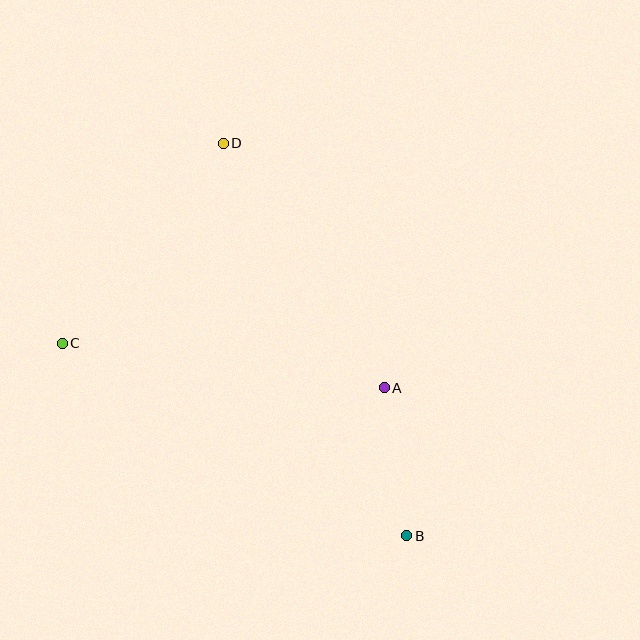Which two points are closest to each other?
Points A and B are closest to each other.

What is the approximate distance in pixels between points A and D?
The distance between A and D is approximately 293 pixels.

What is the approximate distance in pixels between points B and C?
The distance between B and C is approximately 395 pixels.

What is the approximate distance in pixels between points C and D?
The distance between C and D is approximately 257 pixels.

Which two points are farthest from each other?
Points B and D are farthest from each other.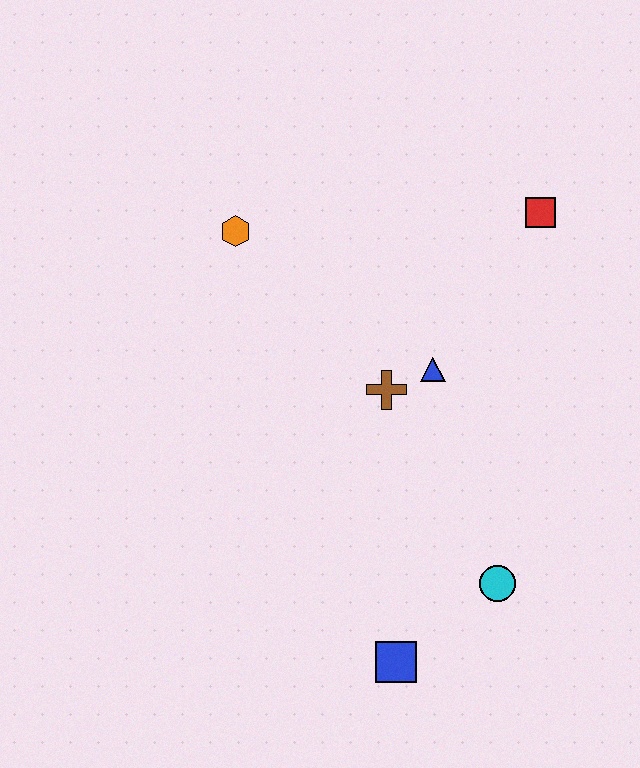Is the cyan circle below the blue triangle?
Yes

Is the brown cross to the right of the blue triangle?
No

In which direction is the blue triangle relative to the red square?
The blue triangle is below the red square.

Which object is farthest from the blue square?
The red square is farthest from the blue square.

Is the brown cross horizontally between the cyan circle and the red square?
No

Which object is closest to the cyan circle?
The blue square is closest to the cyan circle.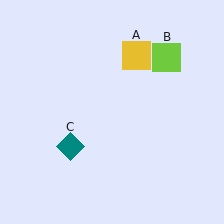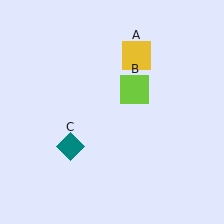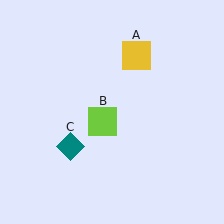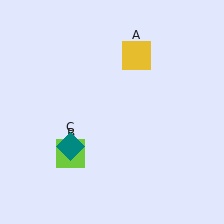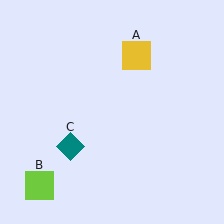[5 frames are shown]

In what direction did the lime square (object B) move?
The lime square (object B) moved down and to the left.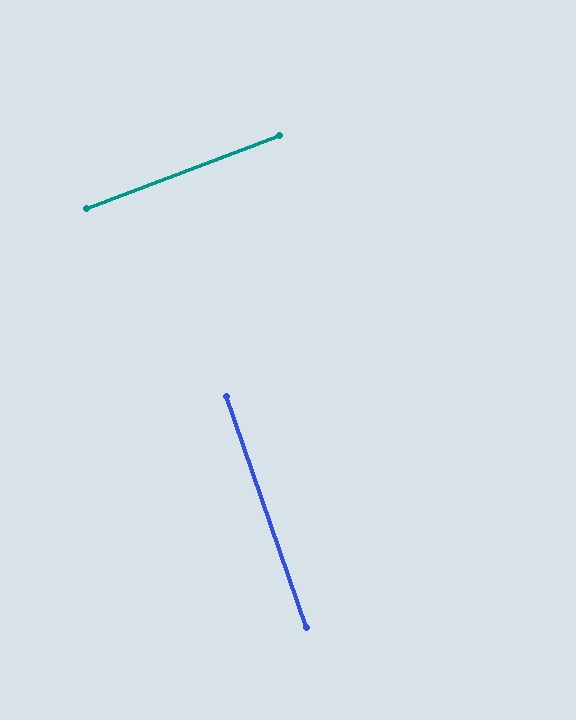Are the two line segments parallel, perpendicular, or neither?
Perpendicular — they meet at approximately 88°.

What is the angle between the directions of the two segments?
Approximately 88 degrees.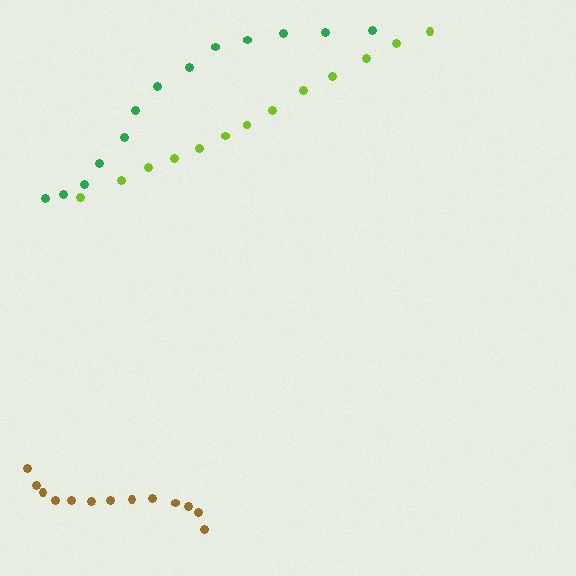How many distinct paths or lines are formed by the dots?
There are 3 distinct paths.